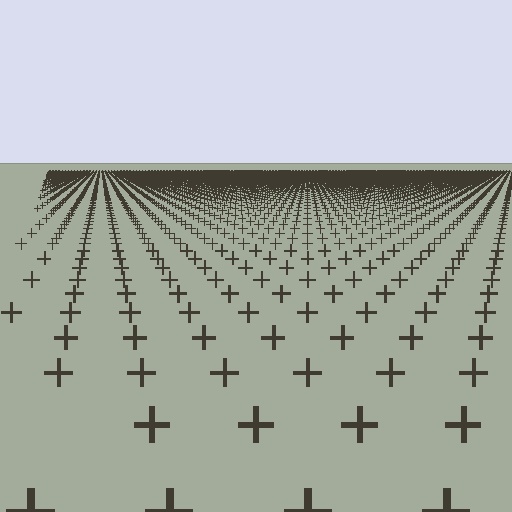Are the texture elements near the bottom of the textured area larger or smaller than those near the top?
Larger. Near the bottom, elements are closer to the viewer and appear at a bigger on-screen size.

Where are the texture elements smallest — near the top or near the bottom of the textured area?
Near the top.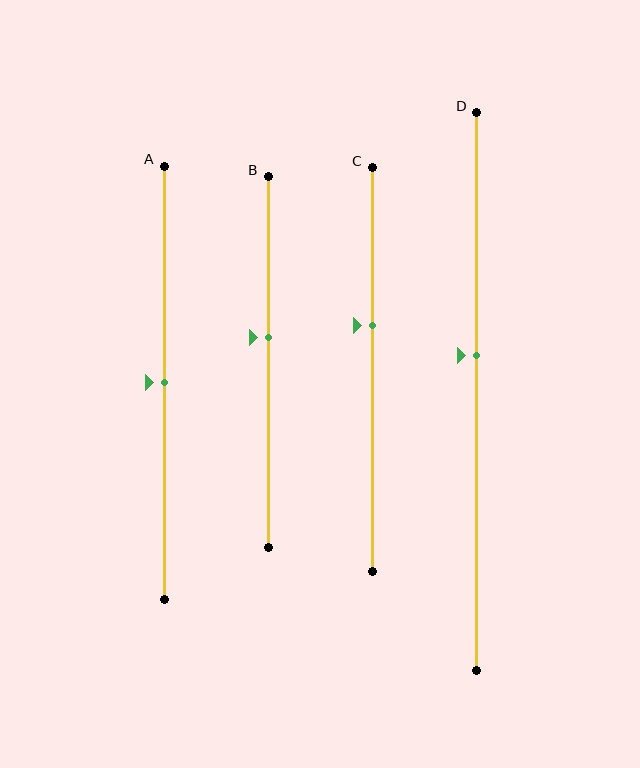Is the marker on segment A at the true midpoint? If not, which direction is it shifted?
Yes, the marker on segment A is at the true midpoint.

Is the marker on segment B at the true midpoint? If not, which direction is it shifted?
No, the marker on segment B is shifted upward by about 7% of the segment length.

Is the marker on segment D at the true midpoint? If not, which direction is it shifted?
No, the marker on segment D is shifted upward by about 6% of the segment length.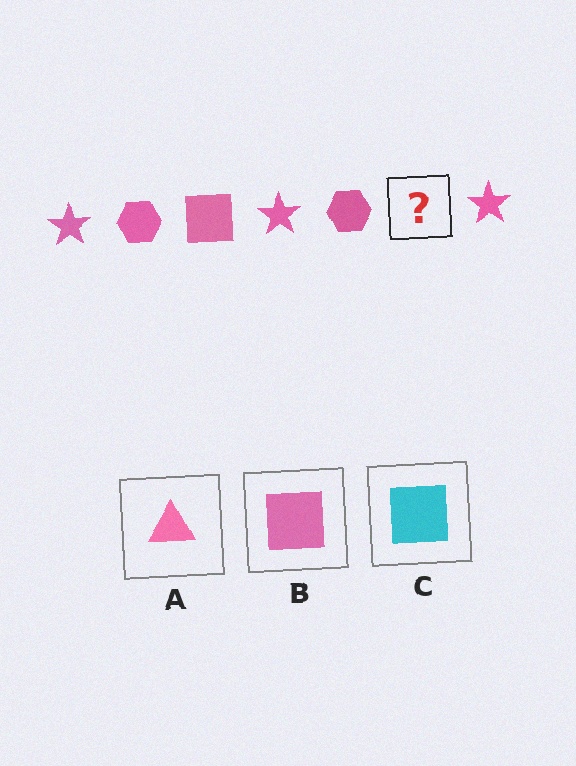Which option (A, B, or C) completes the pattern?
B.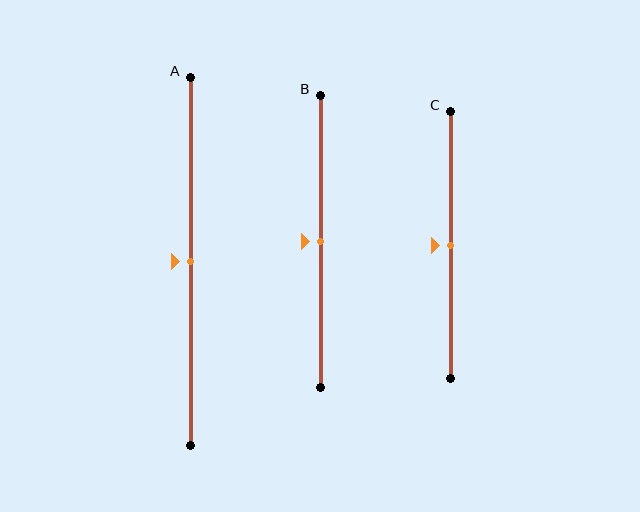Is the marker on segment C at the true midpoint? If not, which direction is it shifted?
Yes, the marker on segment C is at the true midpoint.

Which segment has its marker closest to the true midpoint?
Segment A has its marker closest to the true midpoint.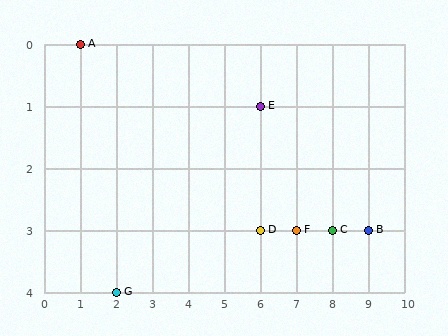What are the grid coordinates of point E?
Point E is at grid coordinates (6, 1).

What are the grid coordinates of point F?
Point F is at grid coordinates (7, 3).